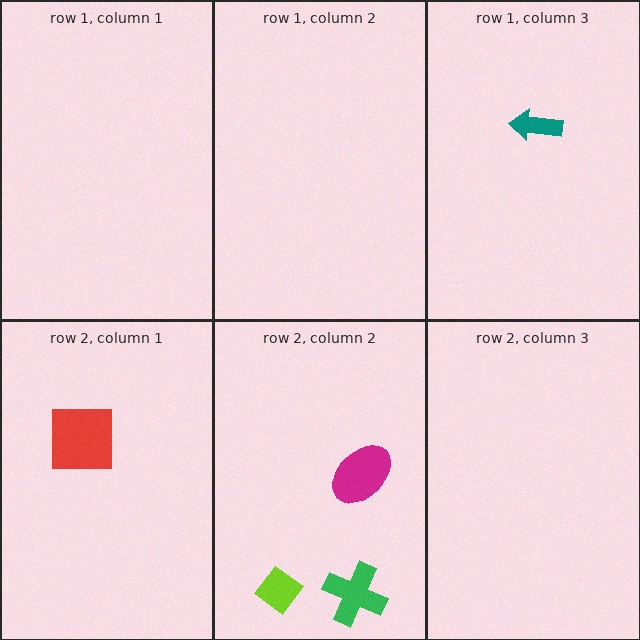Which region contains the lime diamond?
The row 2, column 2 region.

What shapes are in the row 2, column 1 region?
The red square.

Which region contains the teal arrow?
The row 1, column 3 region.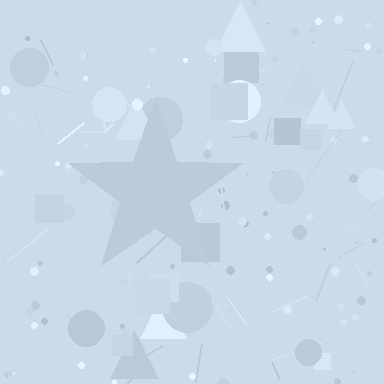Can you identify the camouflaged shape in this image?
The camouflaged shape is a star.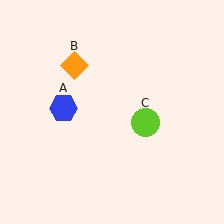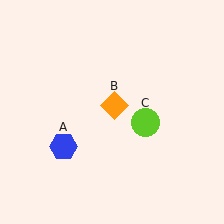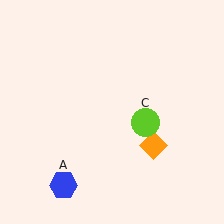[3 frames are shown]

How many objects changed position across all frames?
2 objects changed position: blue hexagon (object A), orange diamond (object B).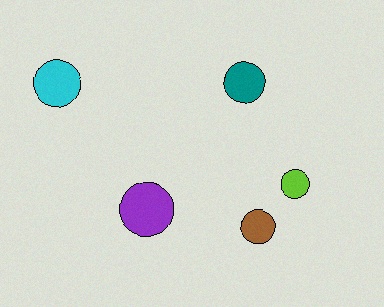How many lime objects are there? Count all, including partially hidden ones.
There is 1 lime object.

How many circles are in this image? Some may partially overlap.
There are 5 circles.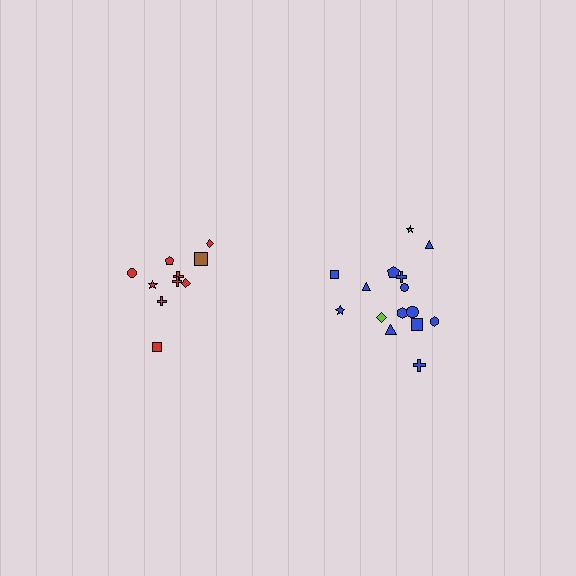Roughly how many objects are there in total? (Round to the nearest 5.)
Roughly 25 objects in total.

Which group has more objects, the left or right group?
The right group.